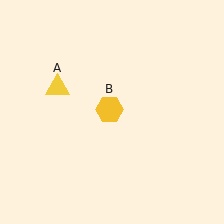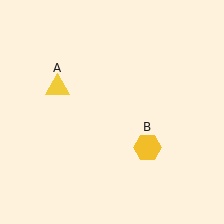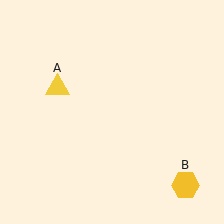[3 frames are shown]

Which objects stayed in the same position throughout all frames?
Yellow triangle (object A) remained stationary.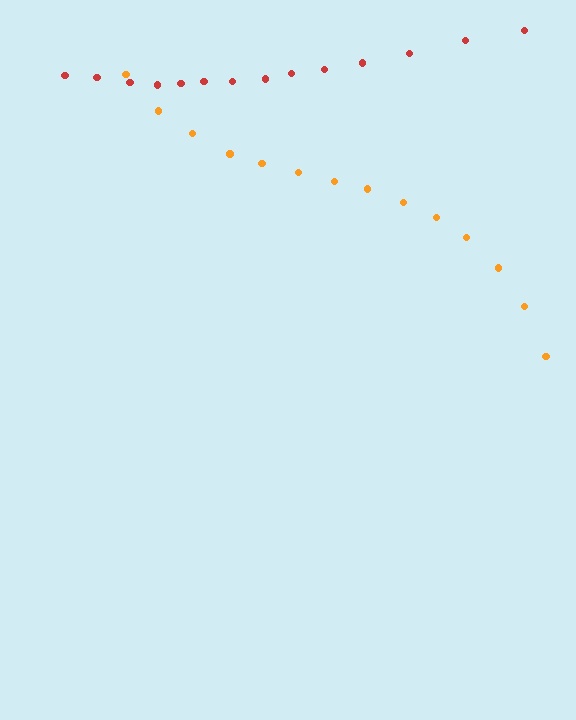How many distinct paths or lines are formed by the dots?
There are 2 distinct paths.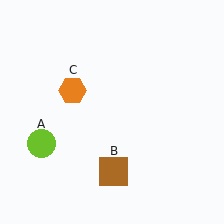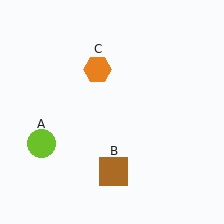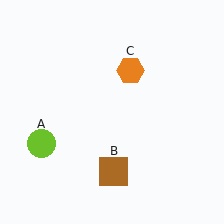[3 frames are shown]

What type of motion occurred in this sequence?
The orange hexagon (object C) rotated clockwise around the center of the scene.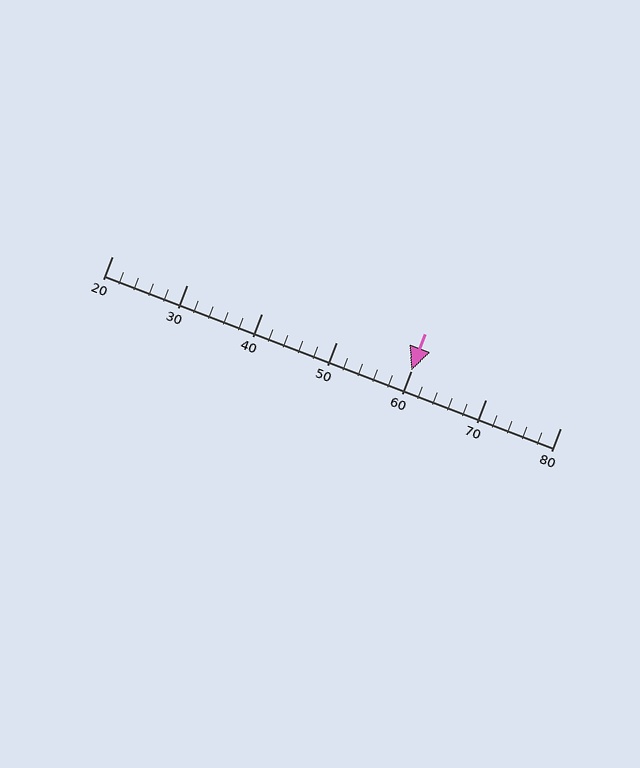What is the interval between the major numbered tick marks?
The major tick marks are spaced 10 units apart.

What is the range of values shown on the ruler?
The ruler shows values from 20 to 80.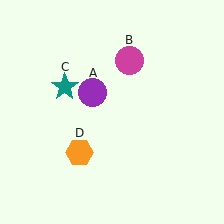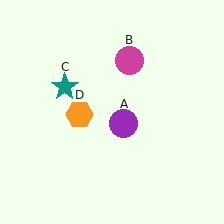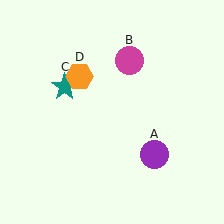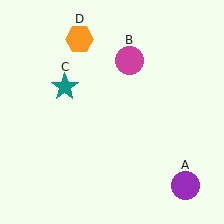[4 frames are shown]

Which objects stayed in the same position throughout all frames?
Magenta circle (object B) and teal star (object C) remained stationary.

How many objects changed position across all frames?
2 objects changed position: purple circle (object A), orange hexagon (object D).